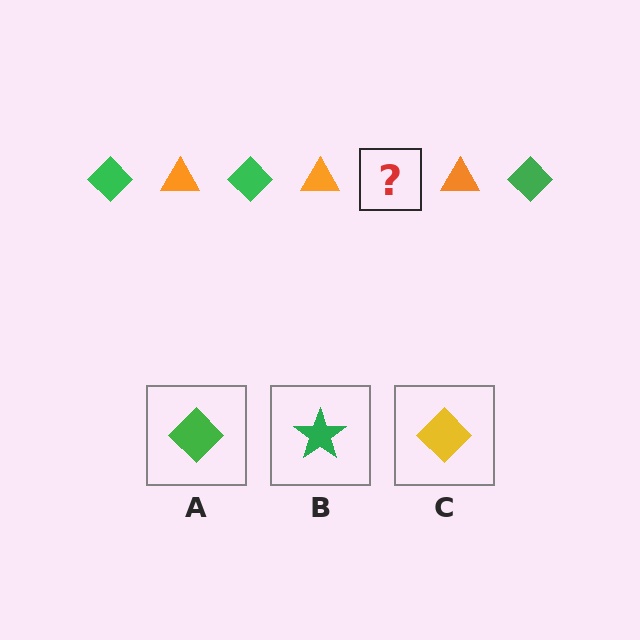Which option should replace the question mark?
Option A.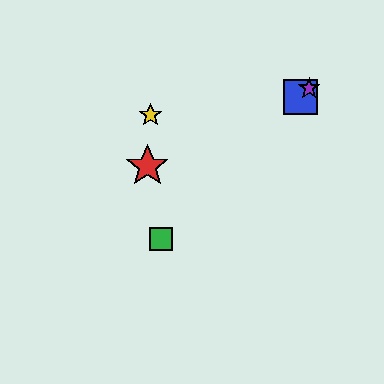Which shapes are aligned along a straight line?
The blue square, the green square, the purple star are aligned along a straight line.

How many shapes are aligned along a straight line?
3 shapes (the blue square, the green square, the purple star) are aligned along a straight line.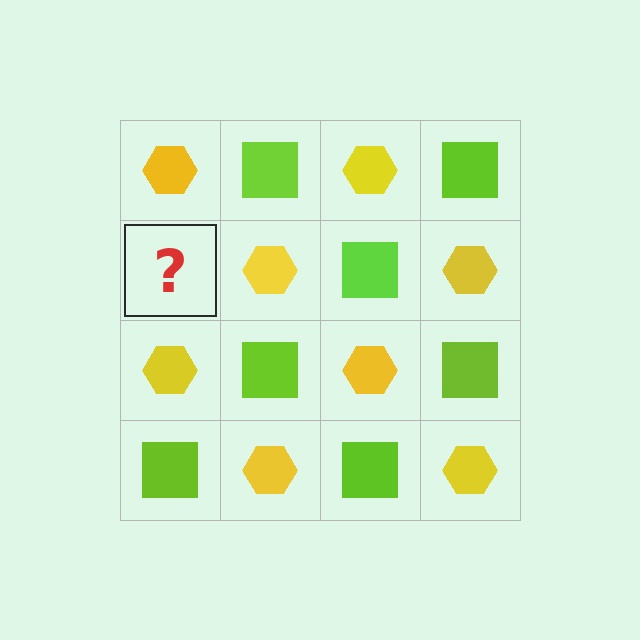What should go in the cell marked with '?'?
The missing cell should contain a lime square.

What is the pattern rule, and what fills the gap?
The rule is that it alternates yellow hexagon and lime square in a checkerboard pattern. The gap should be filled with a lime square.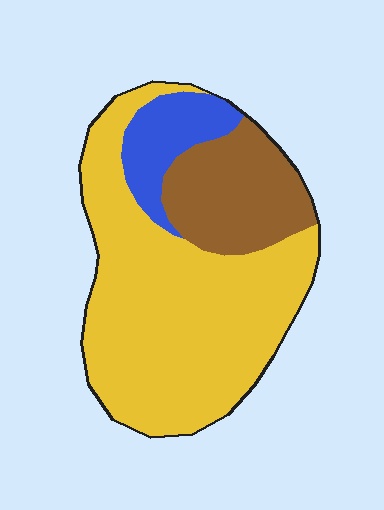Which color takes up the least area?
Blue, at roughly 10%.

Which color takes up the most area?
Yellow, at roughly 65%.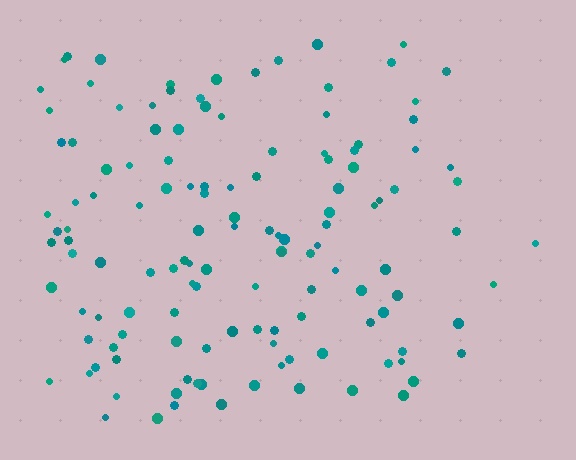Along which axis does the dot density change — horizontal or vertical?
Horizontal.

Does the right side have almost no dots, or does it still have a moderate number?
Still a moderate number, just noticeably fewer than the left.